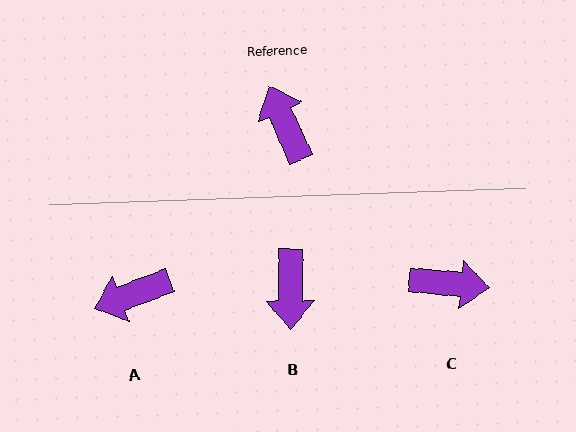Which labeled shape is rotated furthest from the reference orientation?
B, about 156 degrees away.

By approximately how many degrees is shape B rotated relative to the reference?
Approximately 156 degrees counter-clockwise.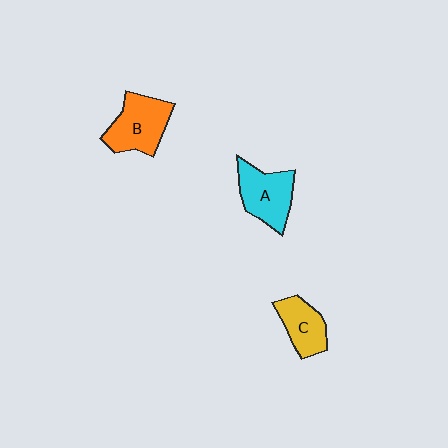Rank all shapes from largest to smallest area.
From largest to smallest: B (orange), A (cyan), C (yellow).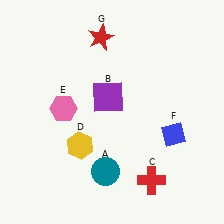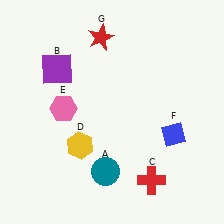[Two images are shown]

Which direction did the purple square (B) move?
The purple square (B) moved left.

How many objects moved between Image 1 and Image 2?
1 object moved between the two images.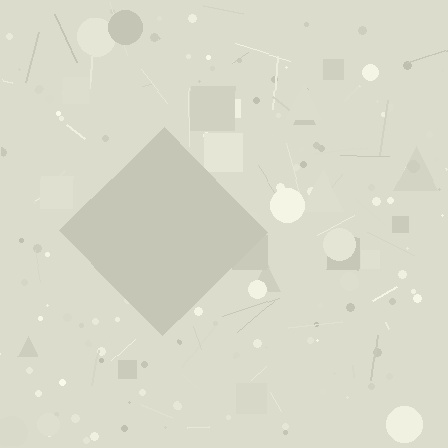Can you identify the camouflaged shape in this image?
The camouflaged shape is a diamond.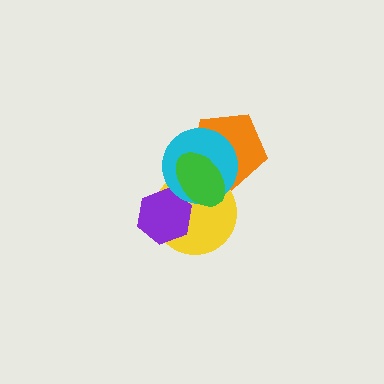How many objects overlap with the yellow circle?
4 objects overlap with the yellow circle.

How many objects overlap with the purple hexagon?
2 objects overlap with the purple hexagon.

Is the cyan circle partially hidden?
Yes, it is partially covered by another shape.